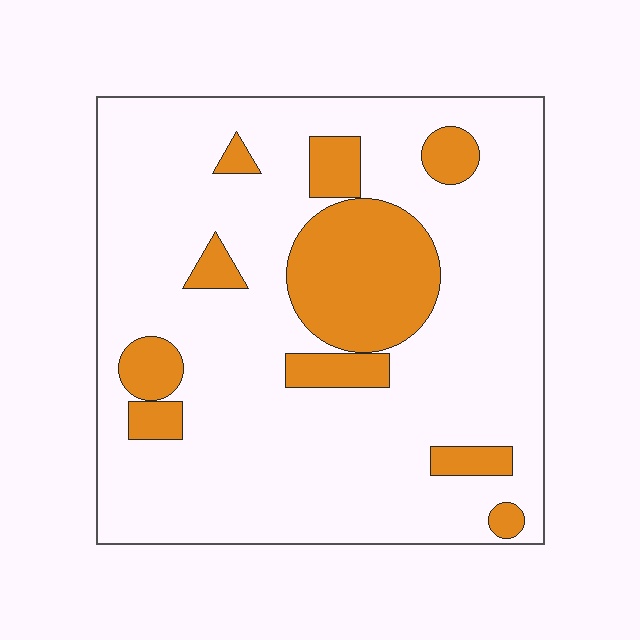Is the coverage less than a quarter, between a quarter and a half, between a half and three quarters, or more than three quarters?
Less than a quarter.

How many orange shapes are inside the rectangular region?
10.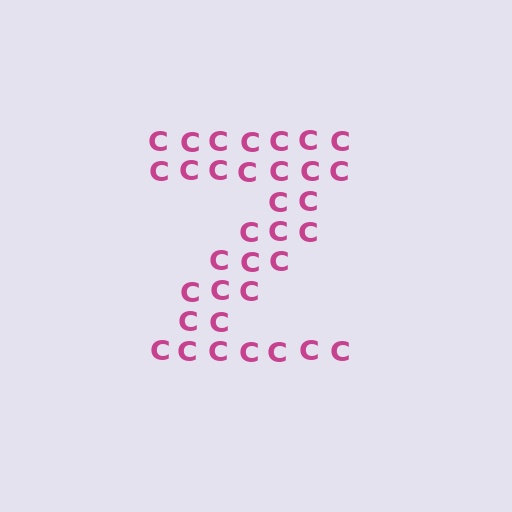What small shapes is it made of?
It is made of small letter C's.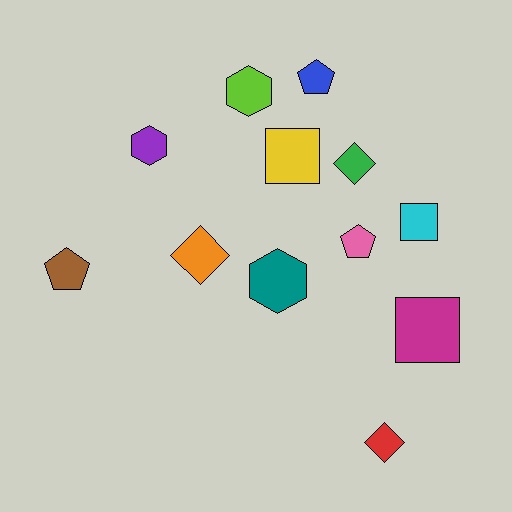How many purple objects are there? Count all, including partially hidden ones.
There is 1 purple object.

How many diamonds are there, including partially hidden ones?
There are 3 diamonds.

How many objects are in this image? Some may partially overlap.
There are 12 objects.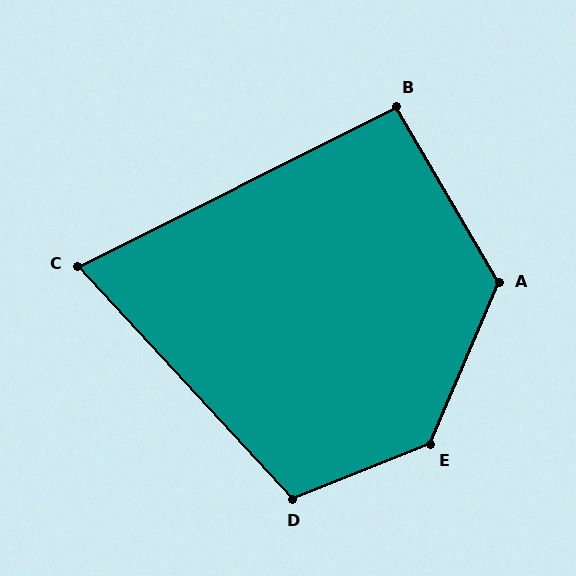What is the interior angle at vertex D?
Approximately 111 degrees (obtuse).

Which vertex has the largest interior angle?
E, at approximately 135 degrees.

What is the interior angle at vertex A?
Approximately 127 degrees (obtuse).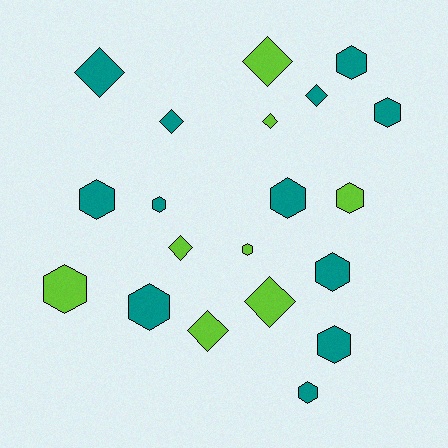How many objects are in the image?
There are 20 objects.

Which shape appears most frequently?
Hexagon, with 12 objects.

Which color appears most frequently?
Teal, with 12 objects.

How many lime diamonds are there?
There are 5 lime diamonds.